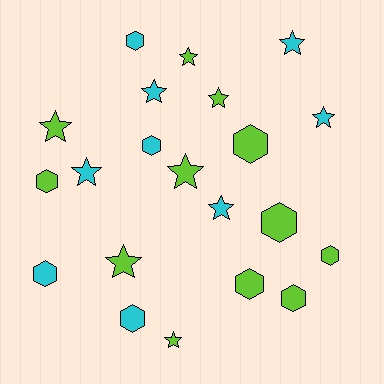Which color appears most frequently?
Lime, with 12 objects.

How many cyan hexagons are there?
There are 4 cyan hexagons.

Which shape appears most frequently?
Star, with 11 objects.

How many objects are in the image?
There are 21 objects.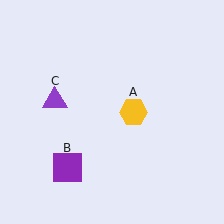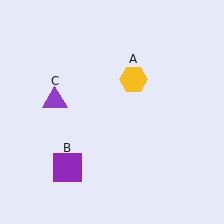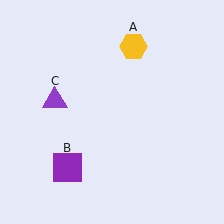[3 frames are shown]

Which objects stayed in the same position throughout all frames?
Purple square (object B) and purple triangle (object C) remained stationary.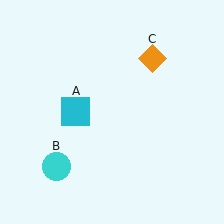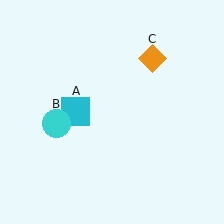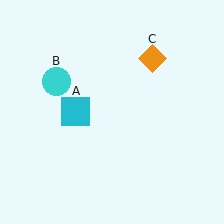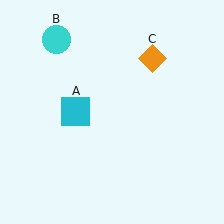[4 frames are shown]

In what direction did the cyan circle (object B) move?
The cyan circle (object B) moved up.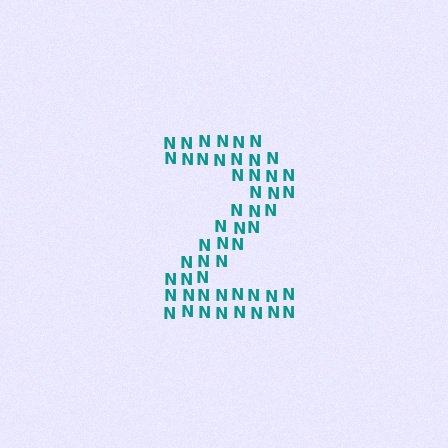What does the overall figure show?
The overall figure shows the digit 2.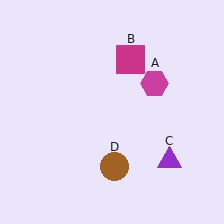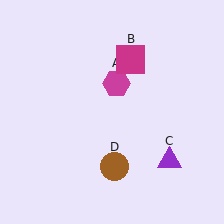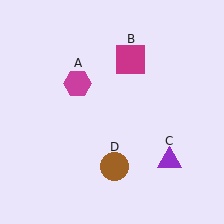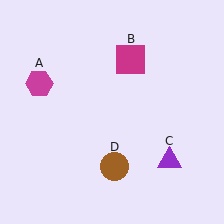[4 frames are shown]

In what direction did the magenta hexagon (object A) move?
The magenta hexagon (object A) moved left.